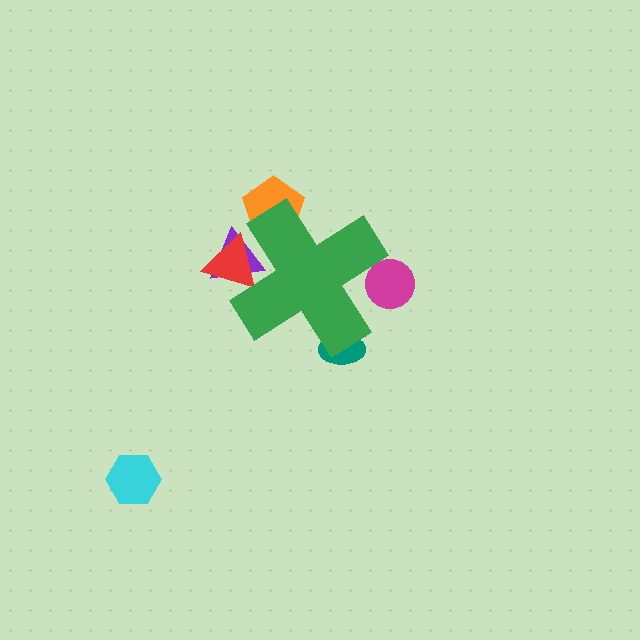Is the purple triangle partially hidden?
Yes, the purple triangle is partially hidden behind the green cross.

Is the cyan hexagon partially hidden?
No, the cyan hexagon is fully visible.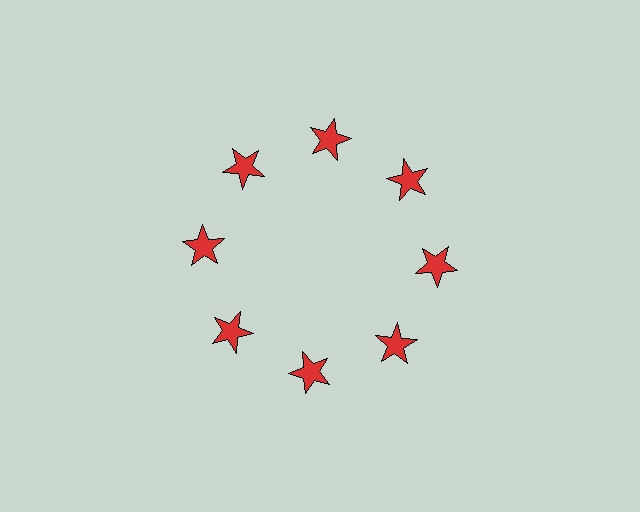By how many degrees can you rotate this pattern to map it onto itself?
The pattern maps onto itself every 45 degrees of rotation.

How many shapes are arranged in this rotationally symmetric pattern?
There are 8 shapes, arranged in 8 groups of 1.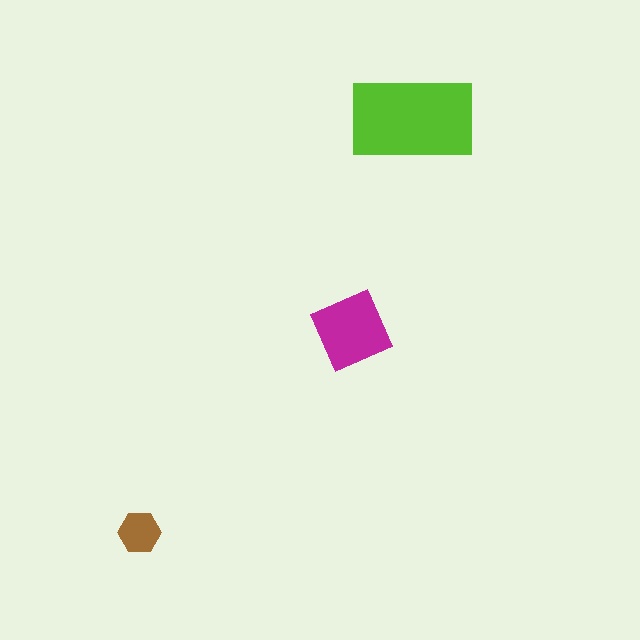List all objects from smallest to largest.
The brown hexagon, the magenta diamond, the lime rectangle.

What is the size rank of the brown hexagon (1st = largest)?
3rd.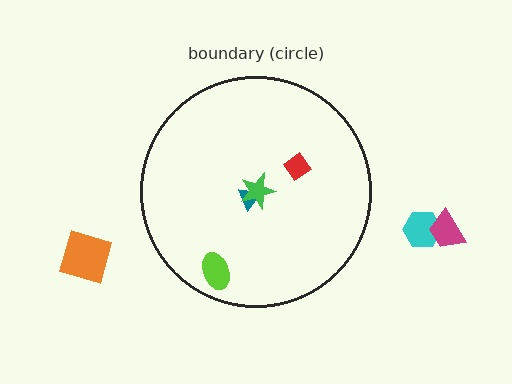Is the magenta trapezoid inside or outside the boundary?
Outside.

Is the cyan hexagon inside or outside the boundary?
Outside.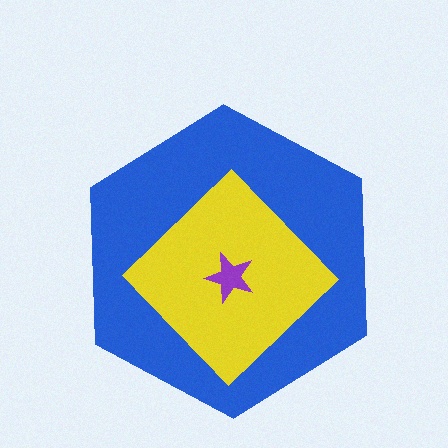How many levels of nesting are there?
3.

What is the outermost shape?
The blue hexagon.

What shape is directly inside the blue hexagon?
The yellow diamond.